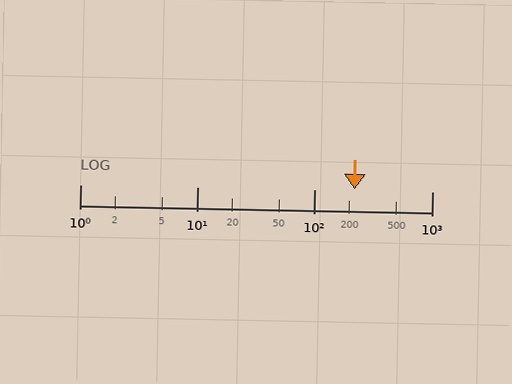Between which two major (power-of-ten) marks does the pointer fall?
The pointer is between 100 and 1000.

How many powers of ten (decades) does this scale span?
The scale spans 3 decades, from 1 to 1000.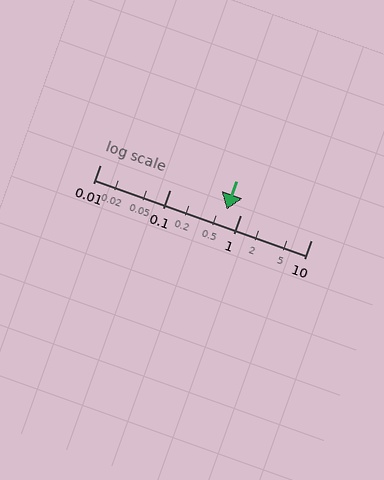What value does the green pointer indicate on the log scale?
The pointer indicates approximately 0.64.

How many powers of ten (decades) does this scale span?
The scale spans 3 decades, from 0.01 to 10.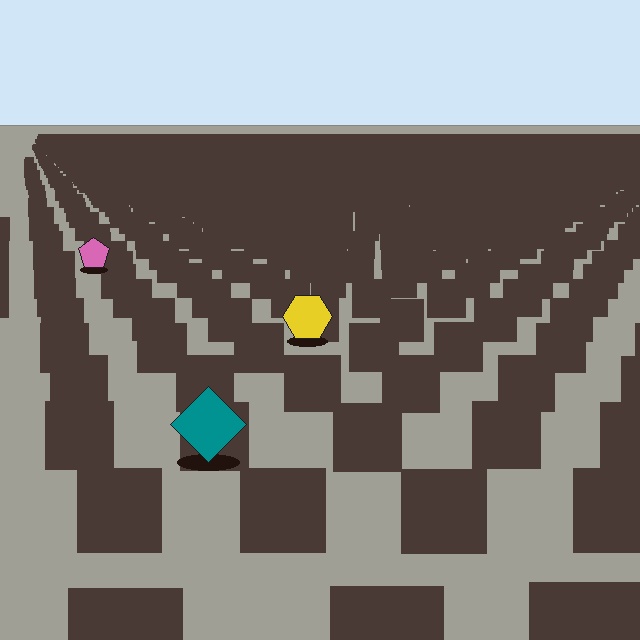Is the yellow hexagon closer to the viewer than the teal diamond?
No. The teal diamond is closer — you can tell from the texture gradient: the ground texture is coarser near it.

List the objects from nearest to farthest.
From nearest to farthest: the teal diamond, the yellow hexagon, the pink pentagon.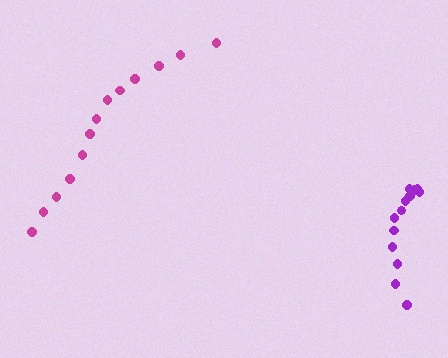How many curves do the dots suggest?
There are 2 distinct paths.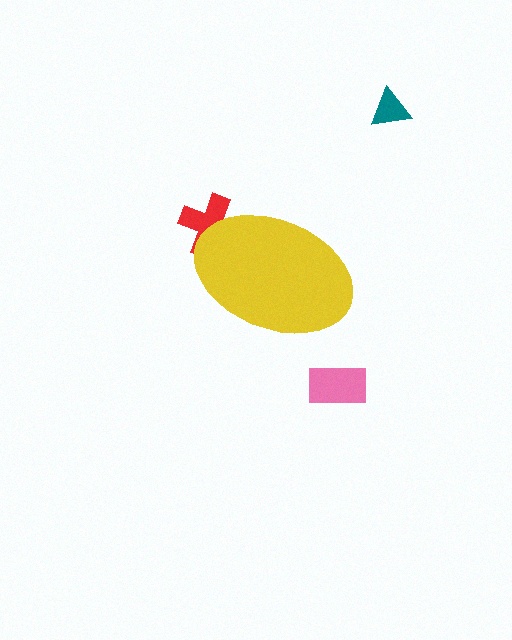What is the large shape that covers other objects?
A yellow ellipse.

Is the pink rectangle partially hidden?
No, the pink rectangle is fully visible.